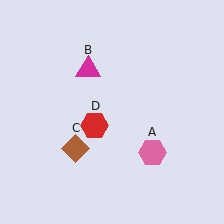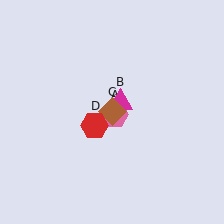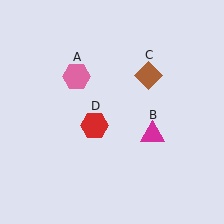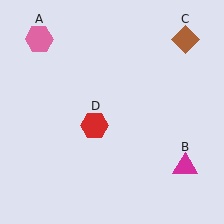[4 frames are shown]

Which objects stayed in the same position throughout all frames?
Red hexagon (object D) remained stationary.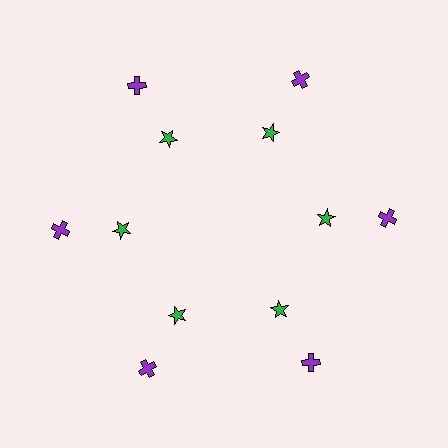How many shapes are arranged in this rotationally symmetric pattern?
There are 12 shapes, arranged in 6 groups of 2.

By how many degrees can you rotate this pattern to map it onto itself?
The pattern maps onto itself every 60 degrees of rotation.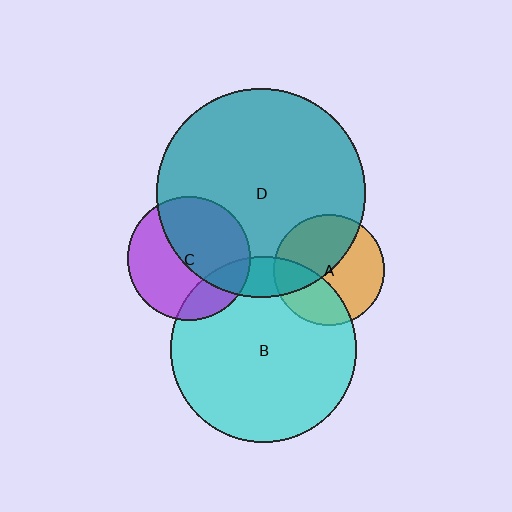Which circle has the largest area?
Circle D (teal).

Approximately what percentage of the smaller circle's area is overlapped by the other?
Approximately 45%.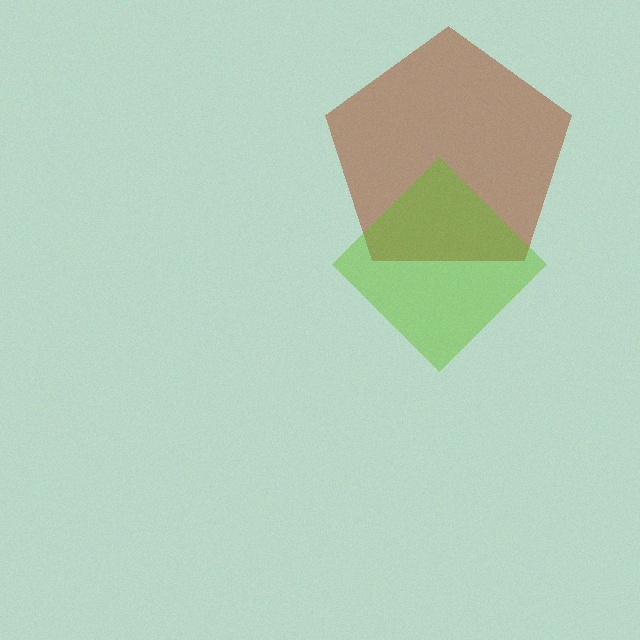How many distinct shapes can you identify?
There are 2 distinct shapes: a brown pentagon, a lime diamond.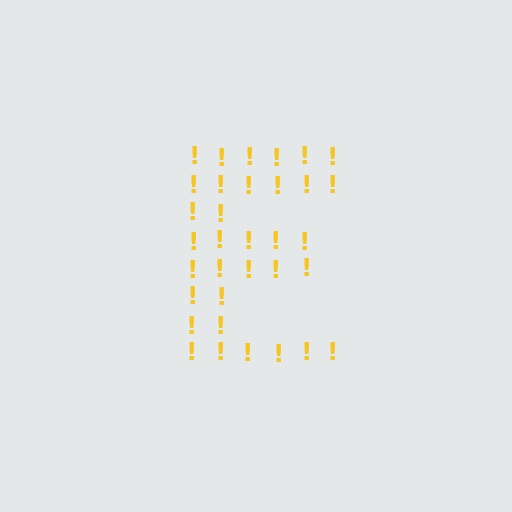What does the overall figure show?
The overall figure shows the letter E.